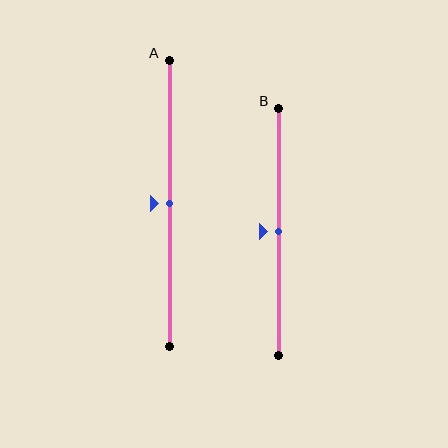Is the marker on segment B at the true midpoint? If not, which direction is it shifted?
Yes, the marker on segment B is at the true midpoint.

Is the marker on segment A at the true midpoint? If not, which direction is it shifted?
Yes, the marker on segment A is at the true midpoint.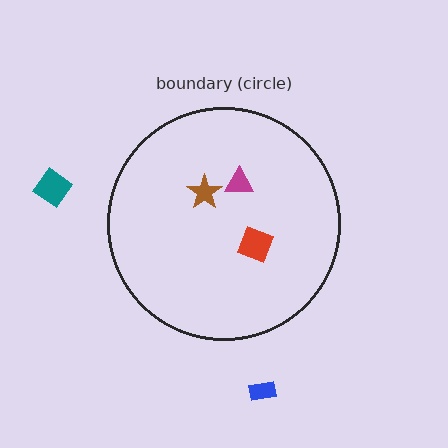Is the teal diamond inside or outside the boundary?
Outside.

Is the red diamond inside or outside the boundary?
Inside.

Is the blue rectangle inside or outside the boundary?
Outside.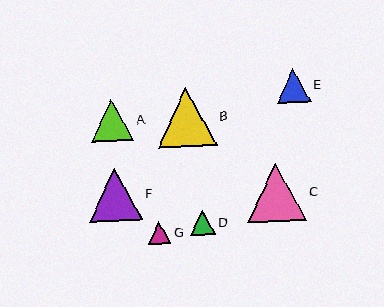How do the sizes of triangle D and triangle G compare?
Triangle D and triangle G are approximately the same size.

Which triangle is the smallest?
Triangle G is the smallest with a size of approximately 23 pixels.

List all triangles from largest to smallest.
From largest to smallest: B, C, F, A, E, D, G.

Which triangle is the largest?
Triangle B is the largest with a size of approximately 59 pixels.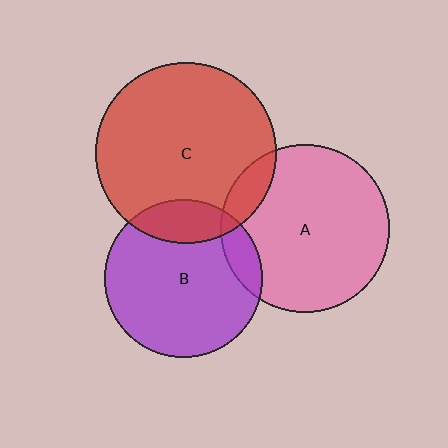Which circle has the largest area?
Circle C (red).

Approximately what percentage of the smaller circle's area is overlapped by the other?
Approximately 20%.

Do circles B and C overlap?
Yes.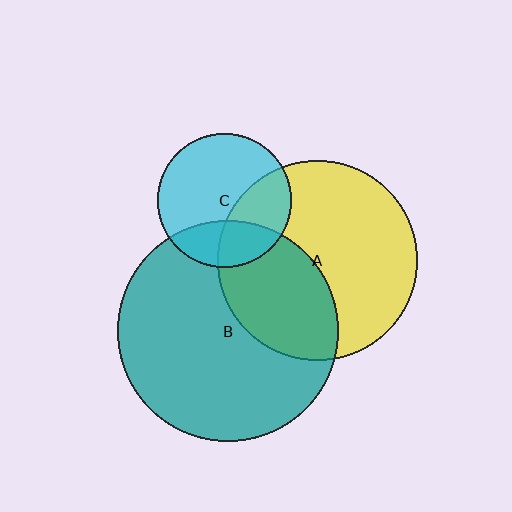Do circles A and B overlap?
Yes.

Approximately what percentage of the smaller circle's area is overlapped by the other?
Approximately 40%.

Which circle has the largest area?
Circle B (teal).